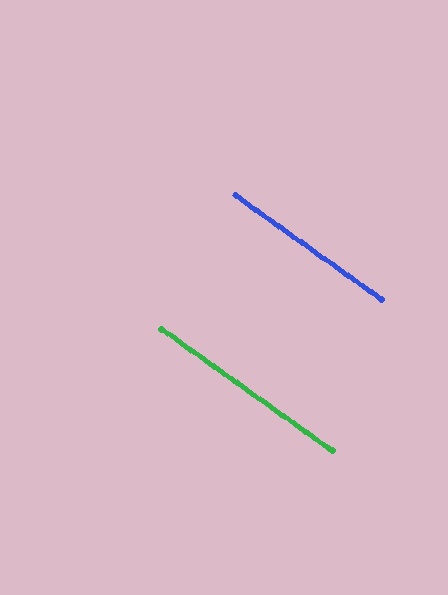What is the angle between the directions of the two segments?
Approximately 0 degrees.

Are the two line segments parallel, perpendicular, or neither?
Parallel — their directions differ by only 0.2°.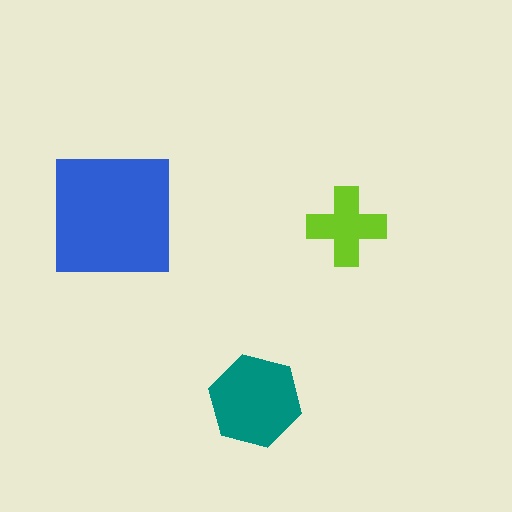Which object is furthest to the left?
The blue square is leftmost.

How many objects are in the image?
There are 3 objects in the image.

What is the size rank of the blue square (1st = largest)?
1st.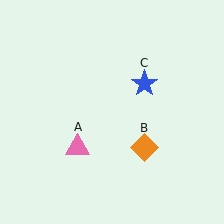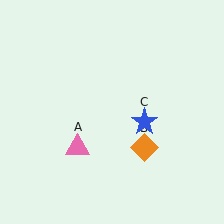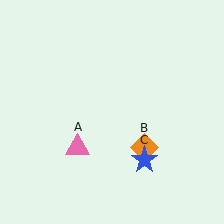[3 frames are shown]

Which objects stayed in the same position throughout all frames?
Pink triangle (object A) and orange diamond (object B) remained stationary.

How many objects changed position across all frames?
1 object changed position: blue star (object C).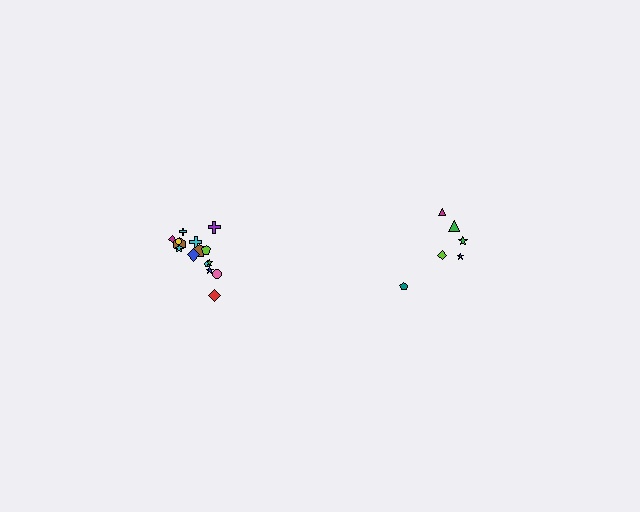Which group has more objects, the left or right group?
The left group.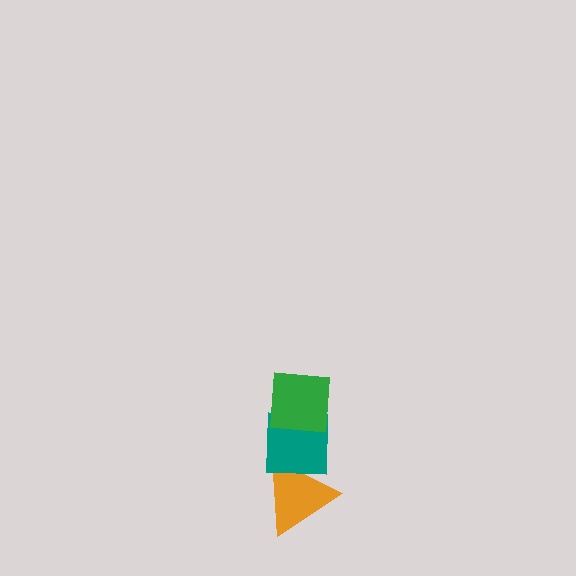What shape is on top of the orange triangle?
The teal square is on top of the orange triangle.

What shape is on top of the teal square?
The green square is on top of the teal square.